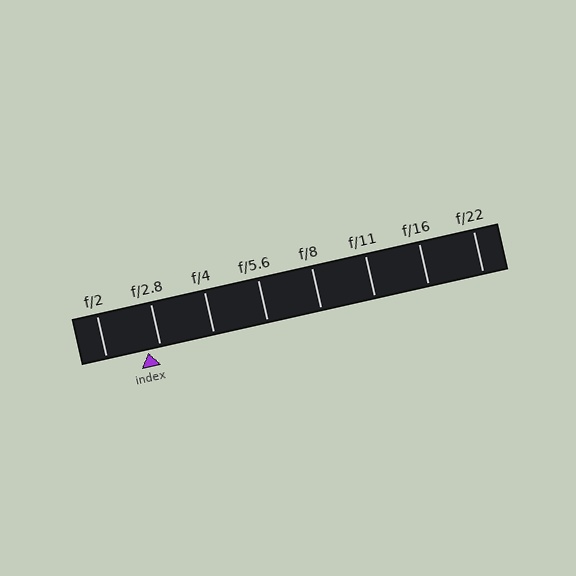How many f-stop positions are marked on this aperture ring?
There are 8 f-stop positions marked.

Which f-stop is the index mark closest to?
The index mark is closest to f/2.8.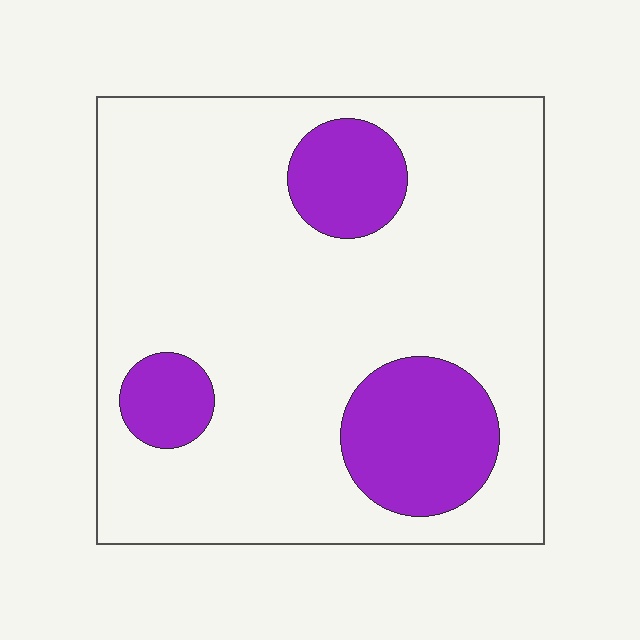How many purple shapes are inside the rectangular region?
3.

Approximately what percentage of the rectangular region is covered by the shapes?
Approximately 20%.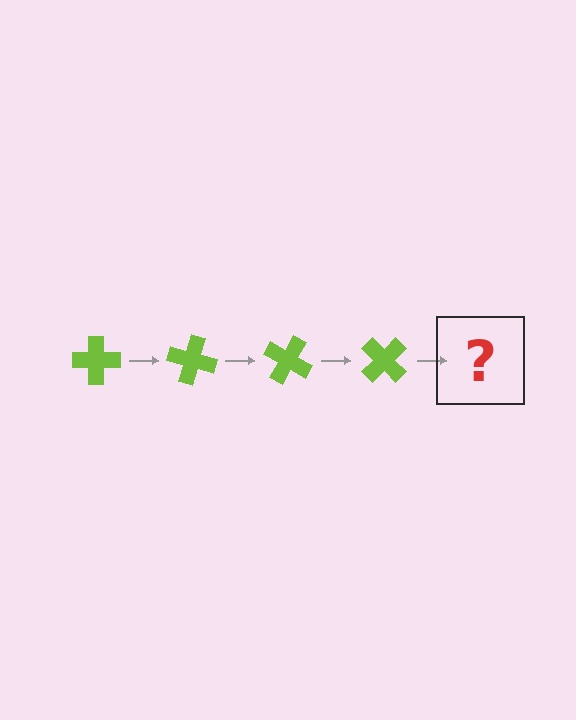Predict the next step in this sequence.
The next step is a lime cross rotated 60 degrees.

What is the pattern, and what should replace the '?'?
The pattern is that the cross rotates 15 degrees each step. The '?' should be a lime cross rotated 60 degrees.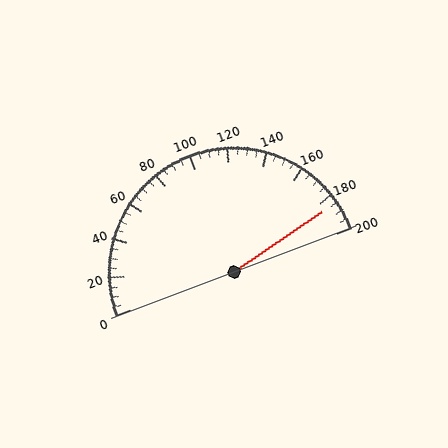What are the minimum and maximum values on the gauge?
The gauge ranges from 0 to 200.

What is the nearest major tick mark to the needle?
The nearest major tick mark is 180.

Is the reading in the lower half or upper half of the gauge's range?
The reading is in the upper half of the range (0 to 200).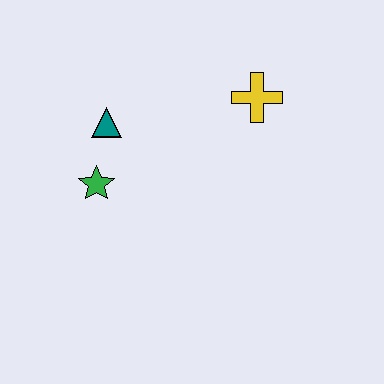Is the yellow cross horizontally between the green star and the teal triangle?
No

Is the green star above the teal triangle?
No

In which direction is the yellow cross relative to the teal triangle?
The yellow cross is to the right of the teal triangle.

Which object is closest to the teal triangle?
The green star is closest to the teal triangle.